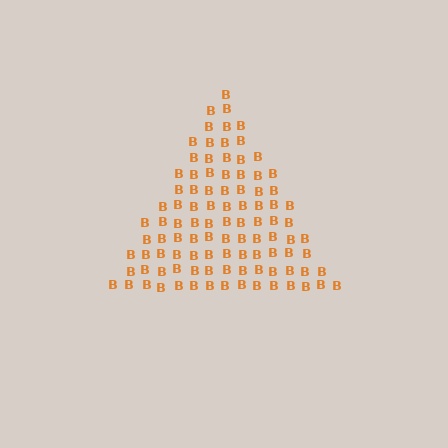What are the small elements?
The small elements are letter B's.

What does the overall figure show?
The overall figure shows a triangle.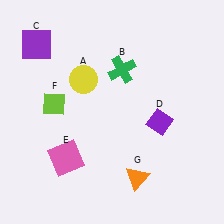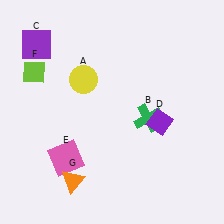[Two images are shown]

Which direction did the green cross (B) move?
The green cross (B) moved down.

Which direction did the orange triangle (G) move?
The orange triangle (G) moved left.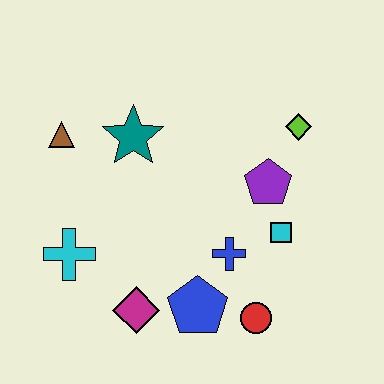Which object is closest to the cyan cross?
The magenta diamond is closest to the cyan cross.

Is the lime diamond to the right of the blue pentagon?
Yes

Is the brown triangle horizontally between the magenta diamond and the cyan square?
No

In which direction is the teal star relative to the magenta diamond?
The teal star is above the magenta diamond.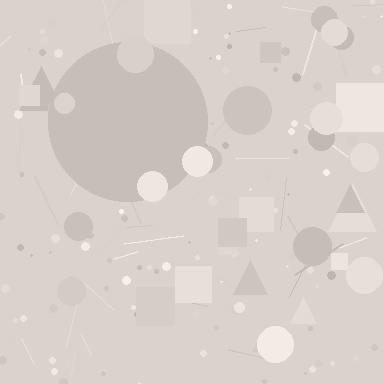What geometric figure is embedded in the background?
A circle is embedded in the background.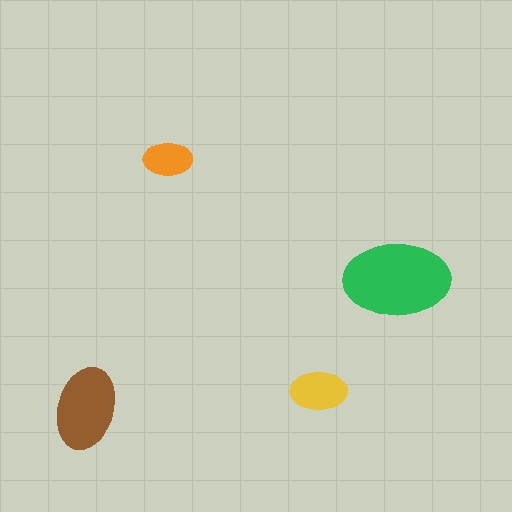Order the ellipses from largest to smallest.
the green one, the brown one, the yellow one, the orange one.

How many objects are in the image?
There are 4 objects in the image.